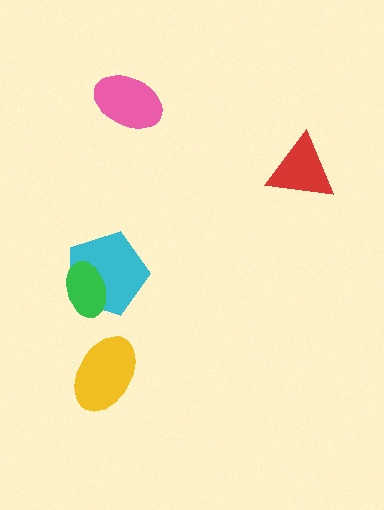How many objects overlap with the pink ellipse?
0 objects overlap with the pink ellipse.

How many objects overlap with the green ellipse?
1 object overlaps with the green ellipse.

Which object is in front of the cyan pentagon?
The green ellipse is in front of the cyan pentagon.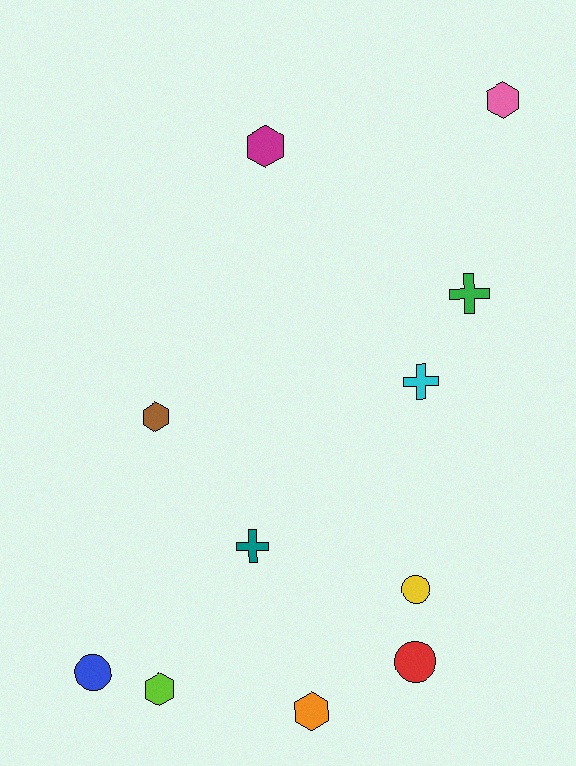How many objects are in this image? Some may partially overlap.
There are 11 objects.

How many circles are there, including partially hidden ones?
There are 3 circles.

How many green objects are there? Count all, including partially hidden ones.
There is 1 green object.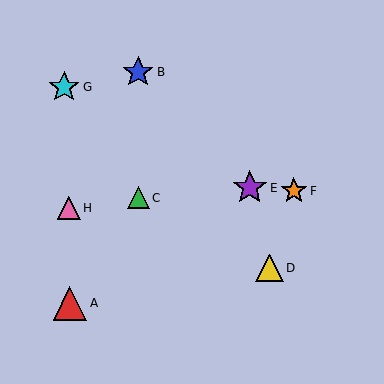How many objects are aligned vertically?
2 objects (B, C) are aligned vertically.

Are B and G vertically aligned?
No, B is at x≈138 and G is at x≈64.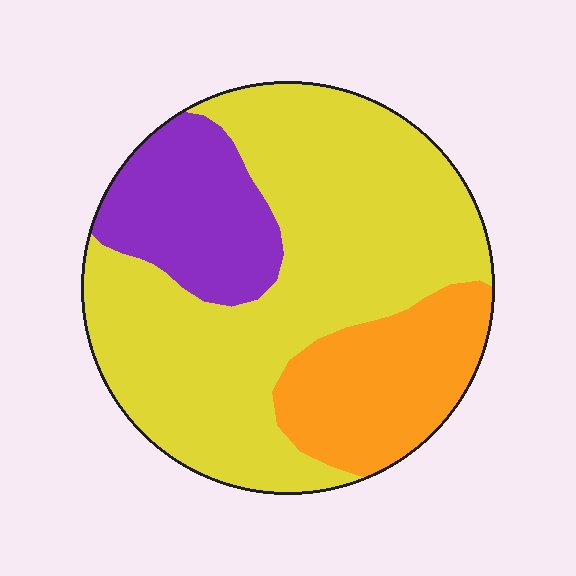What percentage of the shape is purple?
Purple covers around 20% of the shape.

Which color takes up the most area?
Yellow, at roughly 60%.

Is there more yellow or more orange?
Yellow.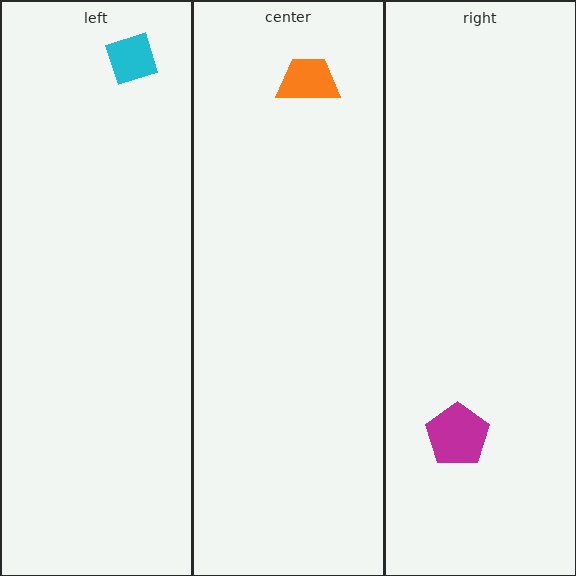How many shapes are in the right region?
1.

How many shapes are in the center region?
1.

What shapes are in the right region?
The magenta pentagon.